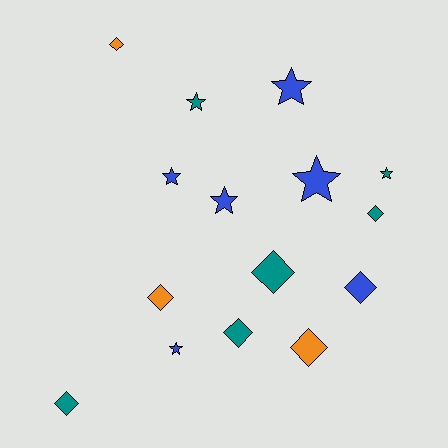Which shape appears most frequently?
Diamond, with 8 objects.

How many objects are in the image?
There are 15 objects.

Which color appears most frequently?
Blue, with 6 objects.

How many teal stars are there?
There are 2 teal stars.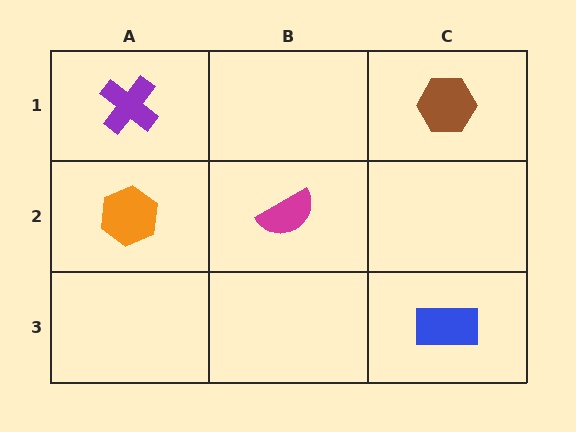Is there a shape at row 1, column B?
No, that cell is empty.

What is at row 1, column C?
A brown hexagon.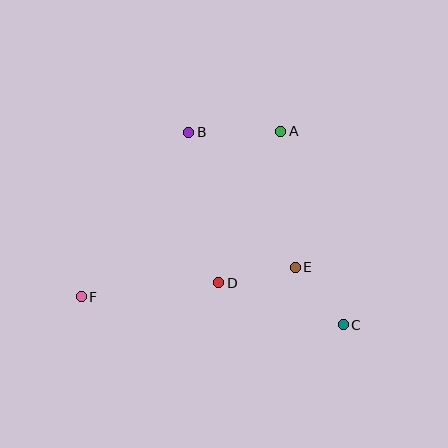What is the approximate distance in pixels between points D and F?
The distance between D and F is approximately 138 pixels.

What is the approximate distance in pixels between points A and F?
The distance between A and F is approximately 260 pixels.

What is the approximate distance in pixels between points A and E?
The distance between A and E is approximately 137 pixels.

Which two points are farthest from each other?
Points C and F are farthest from each other.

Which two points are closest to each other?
Points C and E are closest to each other.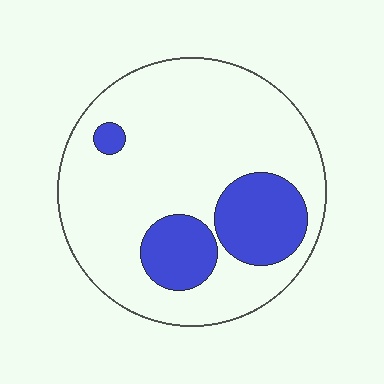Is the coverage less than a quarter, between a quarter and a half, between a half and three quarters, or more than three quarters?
Less than a quarter.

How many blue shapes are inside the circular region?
3.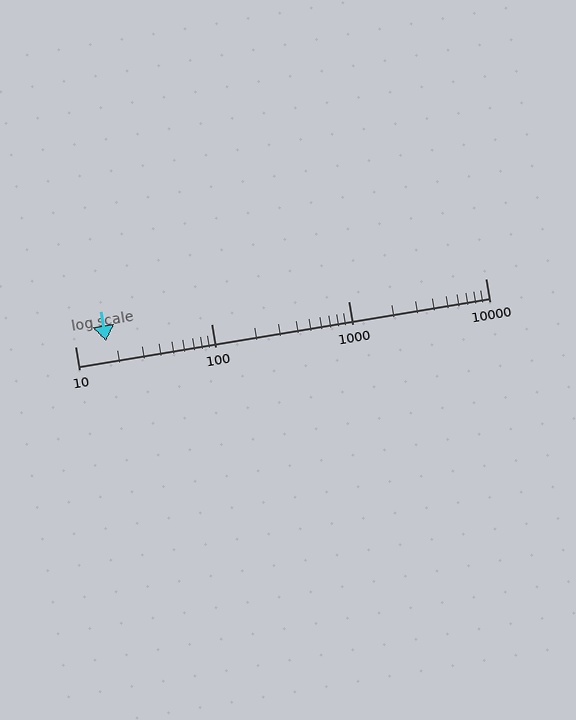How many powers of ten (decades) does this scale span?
The scale spans 3 decades, from 10 to 10000.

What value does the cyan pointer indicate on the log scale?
The pointer indicates approximately 17.